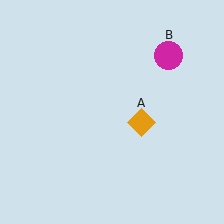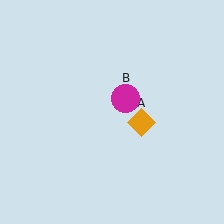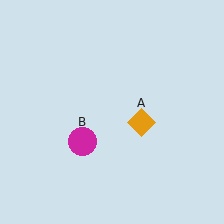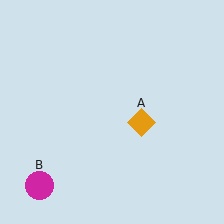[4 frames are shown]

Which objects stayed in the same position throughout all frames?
Orange diamond (object A) remained stationary.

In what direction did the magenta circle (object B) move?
The magenta circle (object B) moved down and to the left.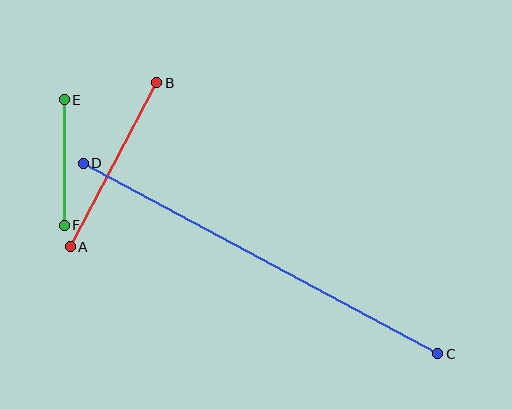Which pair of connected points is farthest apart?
Points C and D are farthest apart.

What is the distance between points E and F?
The distance is approximately 126 pixels.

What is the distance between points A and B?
The distance is approximately 185 pixels.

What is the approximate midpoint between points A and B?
The midpoint is at approximately (113, 165) pixels.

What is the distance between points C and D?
The distance is approximately 402 pixels.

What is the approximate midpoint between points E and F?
The midpoint is at approximately (64, 163) pixels.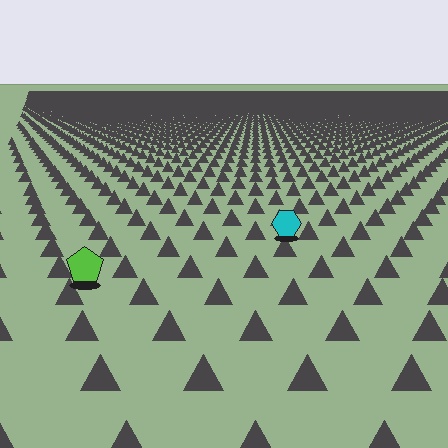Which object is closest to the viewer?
The lime pentagon is closest. The texture marks near it are larger and more spread out.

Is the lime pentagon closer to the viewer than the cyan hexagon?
Yes. The lime pentagon is closer — you can tell from the texture gradient: the ground texture is coarser near it.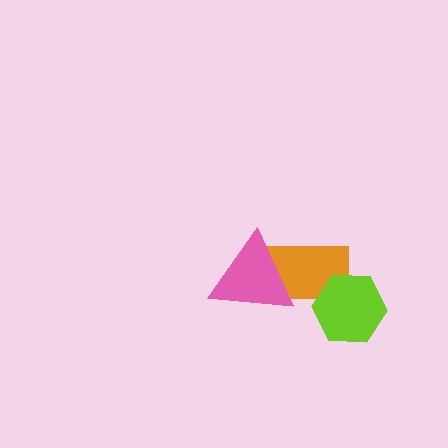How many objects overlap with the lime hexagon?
1 object overlaps with the lime hexagon.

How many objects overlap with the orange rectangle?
2 objects overlap with the orange rectangle.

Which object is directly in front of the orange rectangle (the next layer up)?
The lime hexagon is directly in front of the orange rectangle.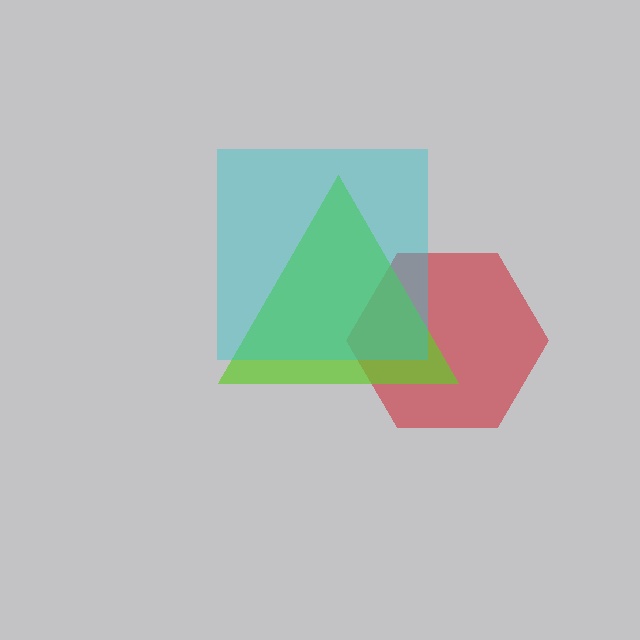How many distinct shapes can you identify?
There are 3 distinct shapes: a red hexagon, a lime triangle, a cyan square.